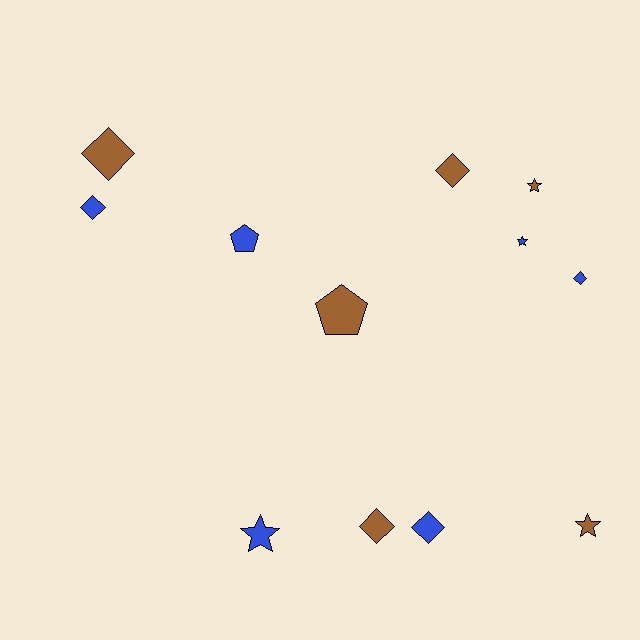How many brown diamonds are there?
There are 3 brown diamonds.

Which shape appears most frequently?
Diamond, with 6 objects.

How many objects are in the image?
There are 12 objects.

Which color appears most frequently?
Blue, with 6 objects.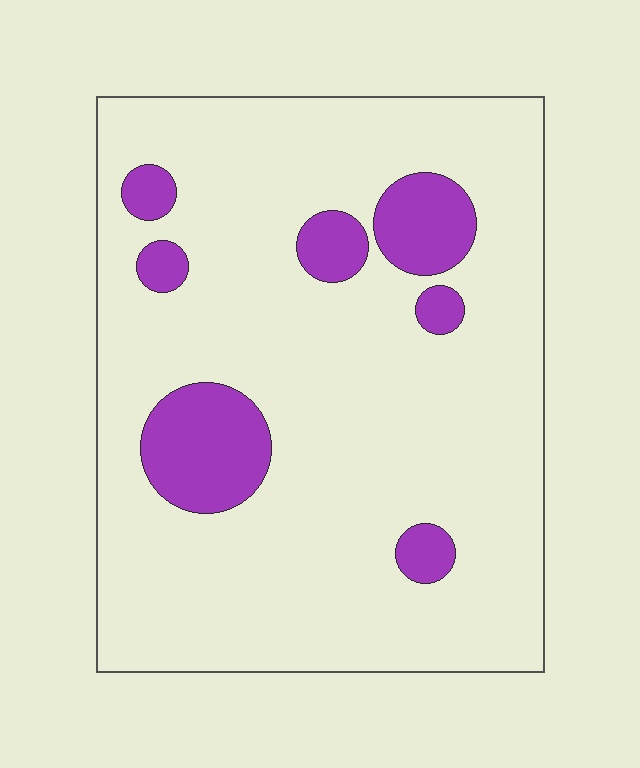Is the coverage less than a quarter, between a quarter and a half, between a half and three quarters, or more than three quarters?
Less than a quarter.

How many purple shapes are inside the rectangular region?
7.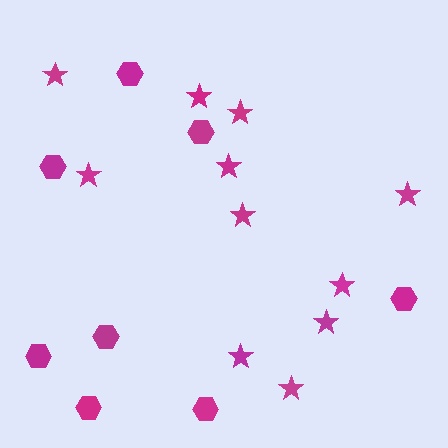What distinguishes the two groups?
There are 2 groups: one group of hexagons (8) and one group of stars (11).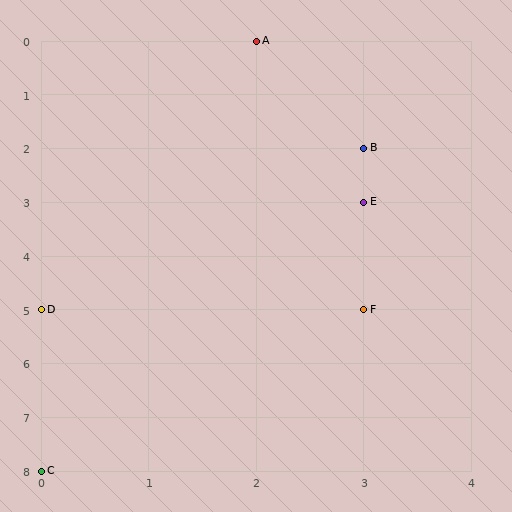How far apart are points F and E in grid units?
Points F and E are 2 rows apart.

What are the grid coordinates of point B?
Point B is at grid coordinates (3, 2).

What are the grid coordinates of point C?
Point C is at grid coordinates (0, 8).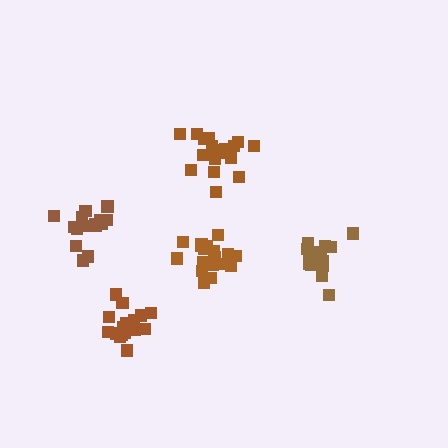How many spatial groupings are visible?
There are 5 spatial groupings.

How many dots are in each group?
Group 1: 18 dots, Group 2: 18 dots, Group 3: 19 dots, Group 4: 21 dots, Group 5: 15 dots (91 total).